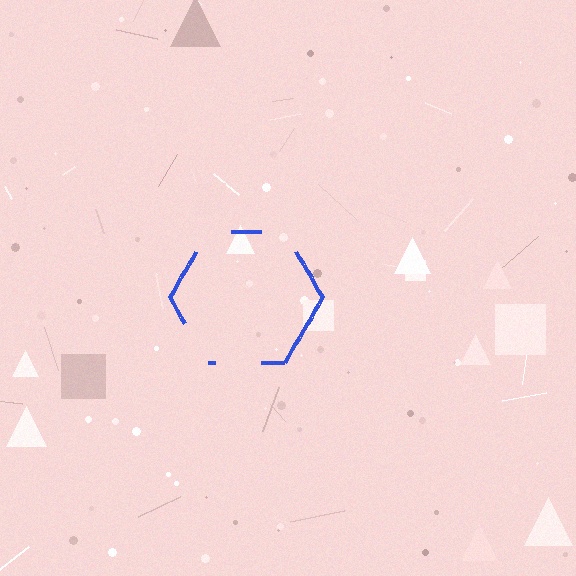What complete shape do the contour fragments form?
The contour fragments form a hexagon.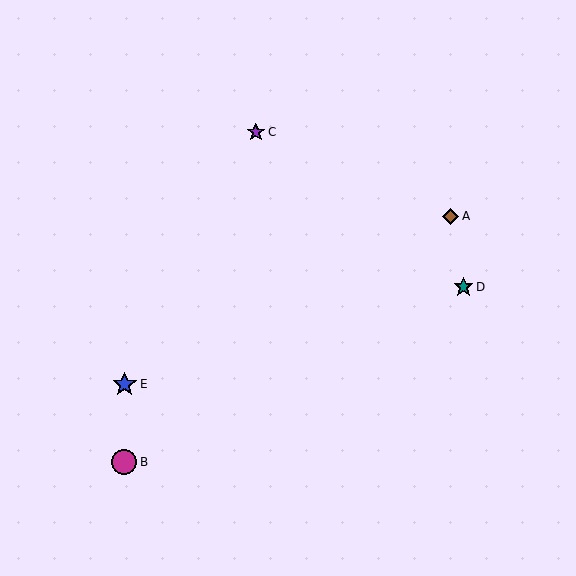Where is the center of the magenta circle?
The center of the magenta circle is at (124, 462).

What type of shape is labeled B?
Shape B is a magenta circle.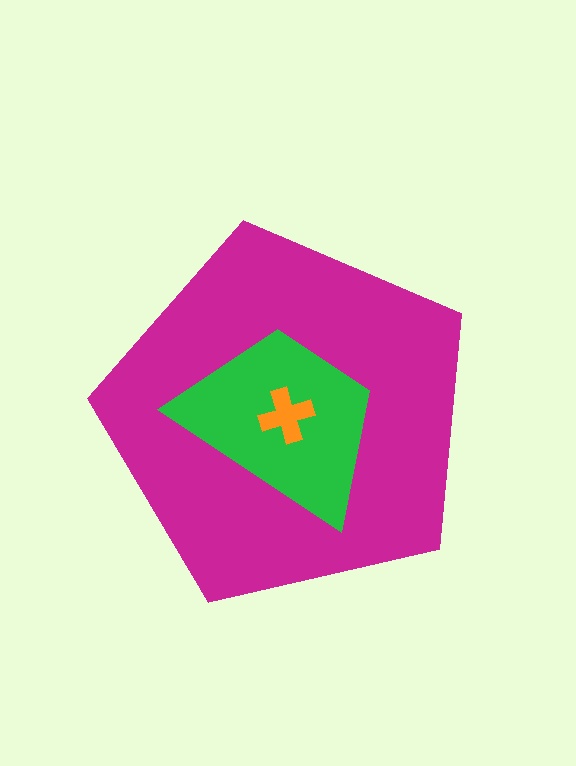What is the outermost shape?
The magenta pentagon.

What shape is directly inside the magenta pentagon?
The green trapezoid.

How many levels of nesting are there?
3.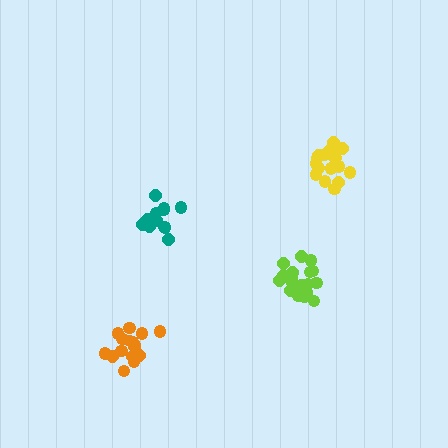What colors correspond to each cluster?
The clusters are colored: yellow, orange, lime, teal.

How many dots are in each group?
Group 1: 18 dots, Group 2: 17 dots, Group 3: 20 dots, Group 4: 17 dots (72 total).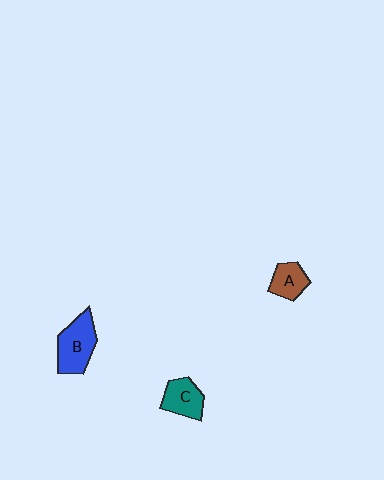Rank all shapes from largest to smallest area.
From largest to smallest: B (blue), C (teal), A (brown).